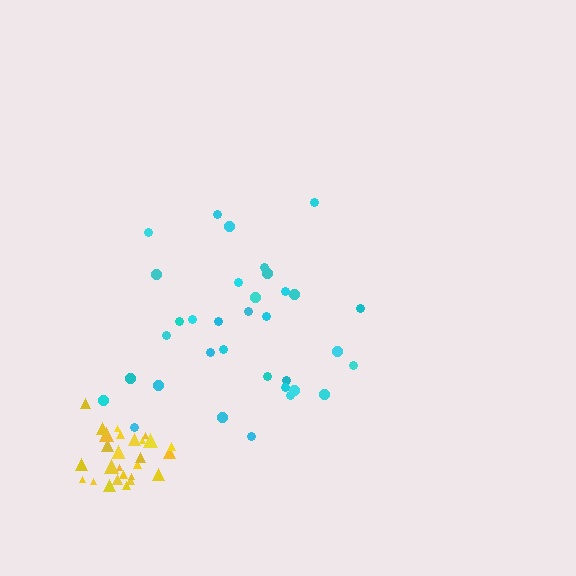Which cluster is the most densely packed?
Yellow.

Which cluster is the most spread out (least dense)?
Cyan.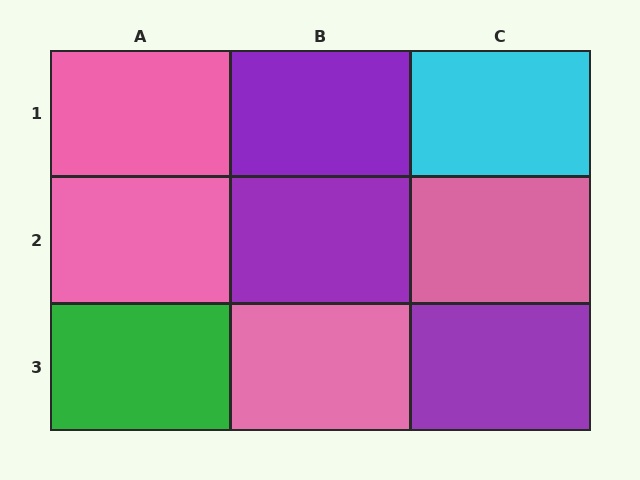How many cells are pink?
4 cells are pink.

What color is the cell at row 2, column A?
Pink.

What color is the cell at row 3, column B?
Pink.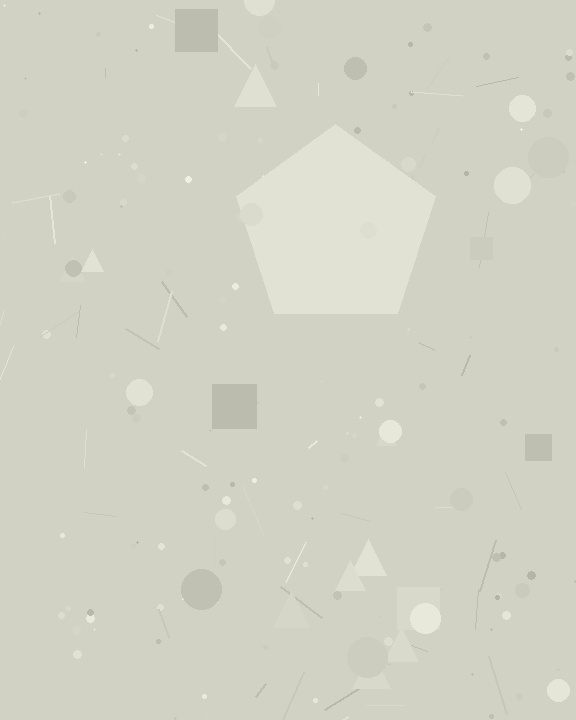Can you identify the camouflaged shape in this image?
The camouflaged shape is a pentagon.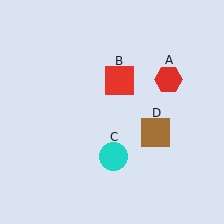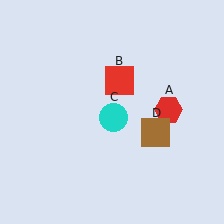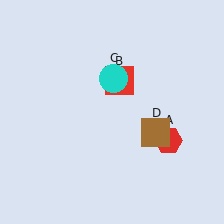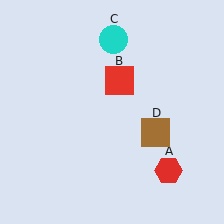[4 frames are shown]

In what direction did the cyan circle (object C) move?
The cyan circle (object C) moved up.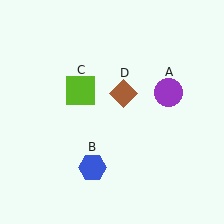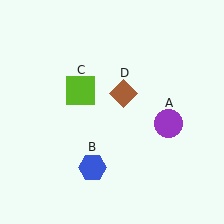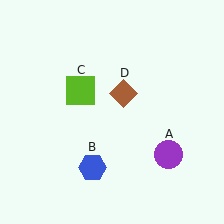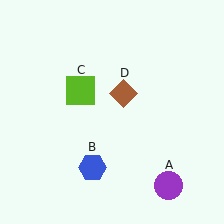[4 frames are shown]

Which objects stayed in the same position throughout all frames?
Blue hexagon (object B) and lime square (object C) and brown diamond (object D) remained stationary.